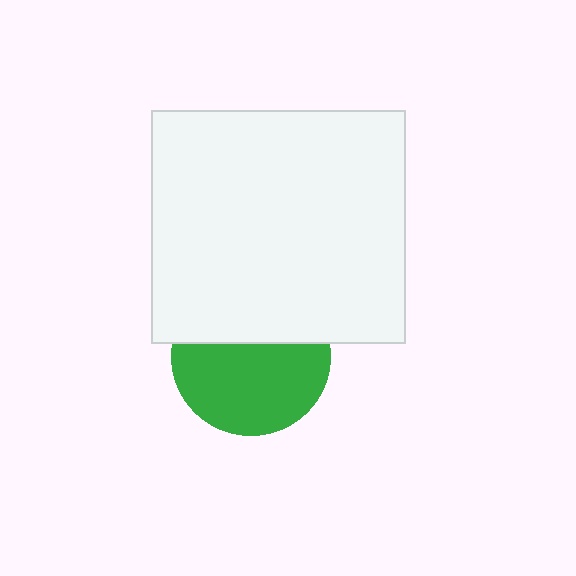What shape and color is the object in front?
The object in front is a white rectangle.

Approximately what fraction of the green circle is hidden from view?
Roughly 40% of the green circle is hidden behind the white rectangle.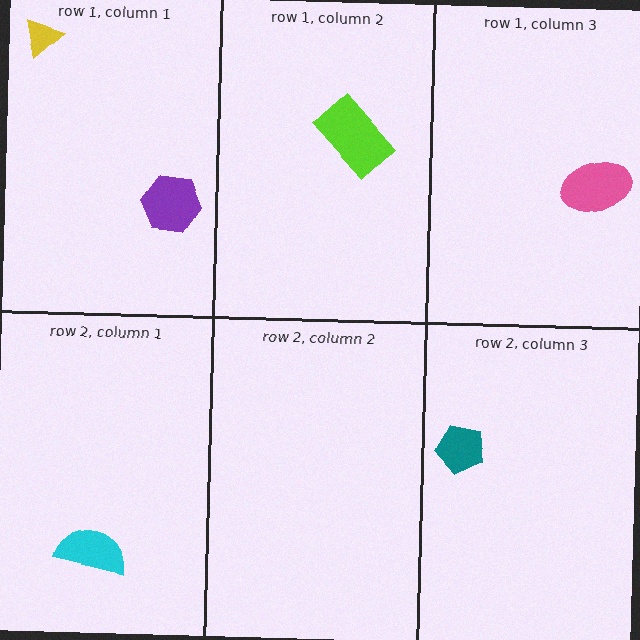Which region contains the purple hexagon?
The row 1, column 1 region.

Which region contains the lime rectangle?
The row 1, column 2 region.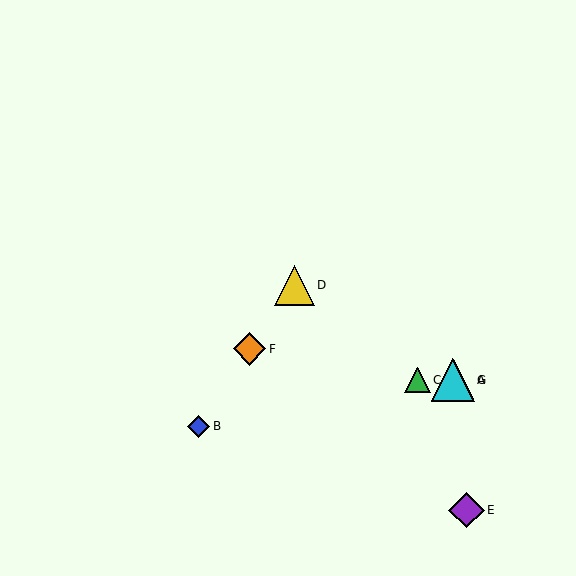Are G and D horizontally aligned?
No, G is at y≈380 and D is at y≈285.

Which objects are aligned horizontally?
Objects A, C, G are aligned horizontally.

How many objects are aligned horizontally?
3 objects (A, C, G) are aligned horizontally.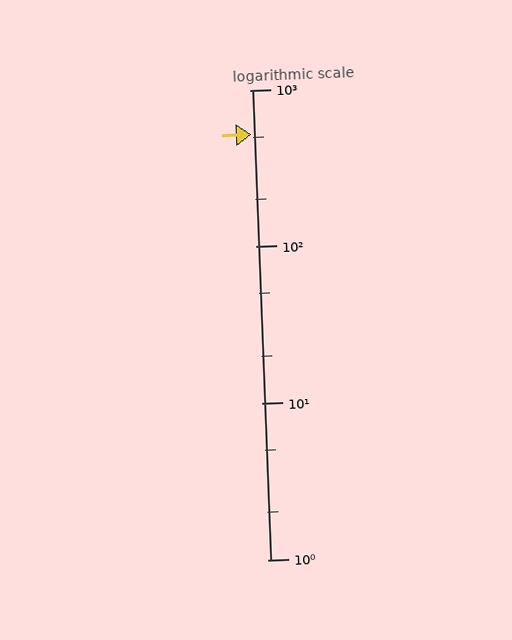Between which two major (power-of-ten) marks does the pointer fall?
The pointer is between 100 and 1000.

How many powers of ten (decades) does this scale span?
The scale spans 3 decades, from 1 to 1000.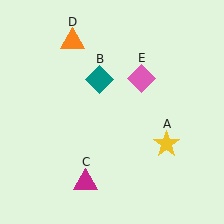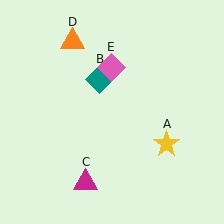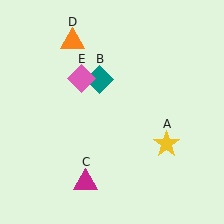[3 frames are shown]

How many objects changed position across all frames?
1 object changed position: pink diamond (object E).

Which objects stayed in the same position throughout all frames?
Yellow star (object A) and teal diamond (object B) and magenta triangle (object C) and orange triangle (object D) remained stationary.